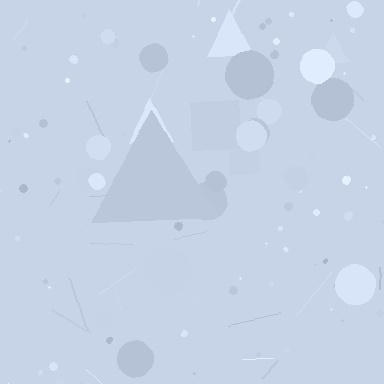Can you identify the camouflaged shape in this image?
The camouflaged shape is a triangle.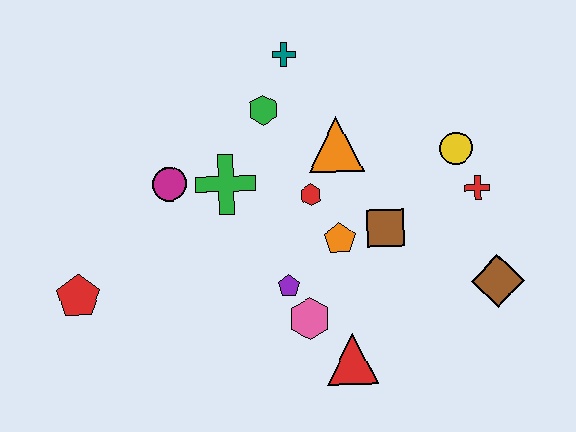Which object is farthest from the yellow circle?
The red pentagon is farthest from the yellow circle.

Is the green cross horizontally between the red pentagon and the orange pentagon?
Yes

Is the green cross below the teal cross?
Yes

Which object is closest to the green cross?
The magenta circle is closest to the green cross.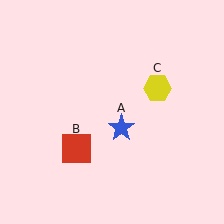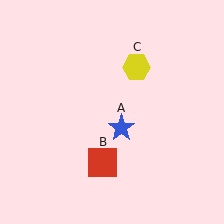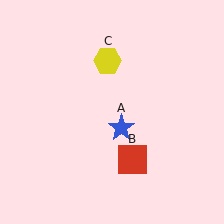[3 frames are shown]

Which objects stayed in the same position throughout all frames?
Blue star (object A) remained stationary.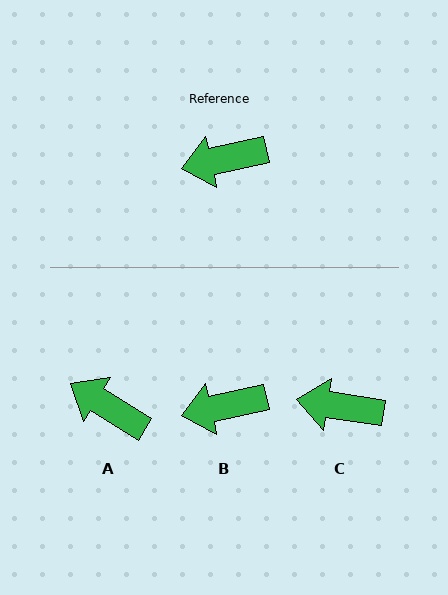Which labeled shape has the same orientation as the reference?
B.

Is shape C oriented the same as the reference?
No, it is off by about 21 degrees.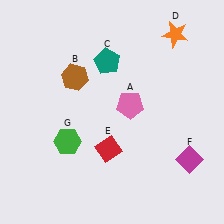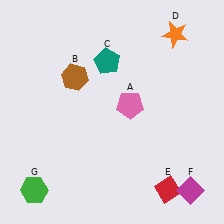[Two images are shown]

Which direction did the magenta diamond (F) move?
The magenta diamond (F) moved down.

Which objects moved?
The objects that moved are: the red diamond (E), the magenta diamond (F), the green hexagon (G).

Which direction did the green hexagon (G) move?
The green hexagon (G) moved down.